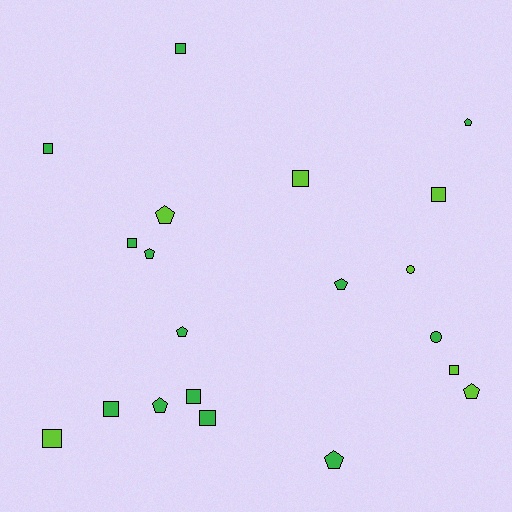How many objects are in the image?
There are 20 objects.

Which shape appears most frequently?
Square, with 10 objects.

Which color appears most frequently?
Green, with 13 objects.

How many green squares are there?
There are 6 green squares.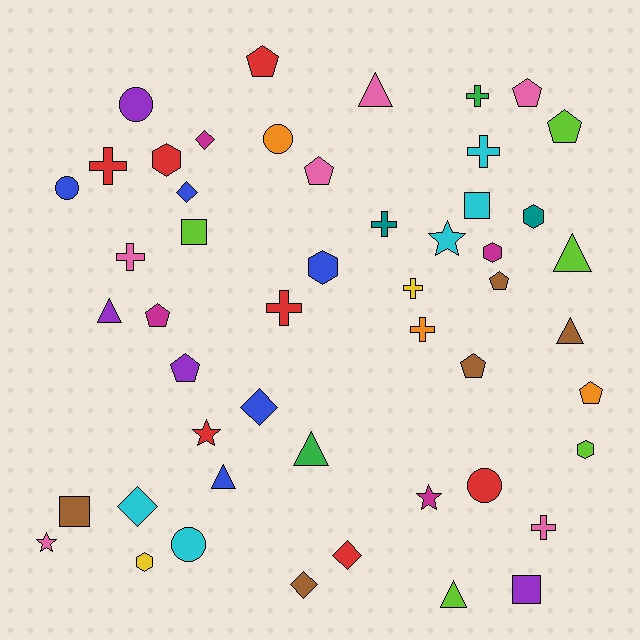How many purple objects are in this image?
There are 4 purple objects.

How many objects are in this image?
There are 50 objects.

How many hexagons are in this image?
There are 6 hexagons.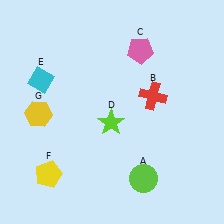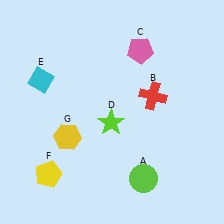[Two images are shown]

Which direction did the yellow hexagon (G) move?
The yellow hexagon (G) moved right.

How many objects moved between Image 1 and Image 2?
1 object moved between the two images.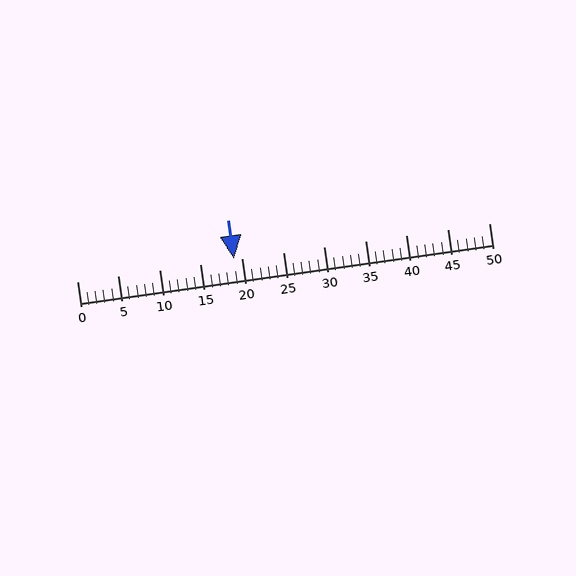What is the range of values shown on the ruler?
The ruler shows values from 0 to 50.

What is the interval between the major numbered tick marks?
The major tick marks are spaced 5 units apart.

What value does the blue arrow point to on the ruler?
The blue arrow points to approximately 19.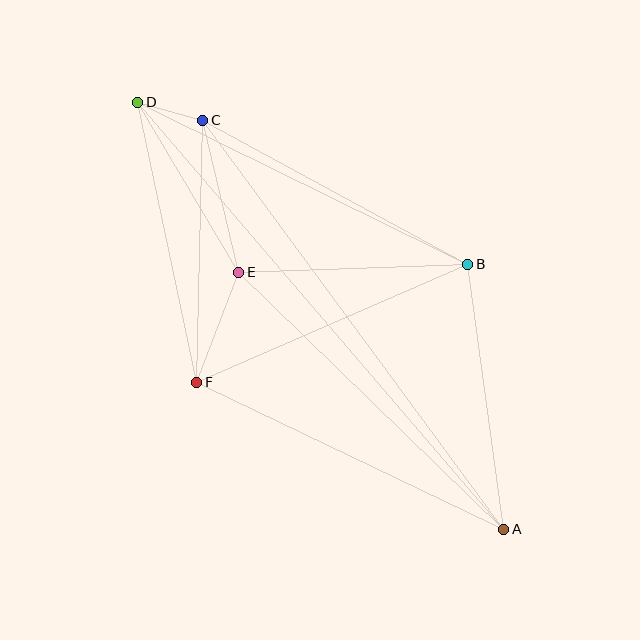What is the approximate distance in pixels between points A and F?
The distance between A and F is approximately 341 pixels.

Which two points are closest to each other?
Points C and D are closest to each other.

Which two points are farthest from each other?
Points A and D are farthest from each other.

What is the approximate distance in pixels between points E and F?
The distance between E and F is approximately 118 pixels.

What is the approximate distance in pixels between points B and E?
The distance between B and E is approximately 229 pixels.